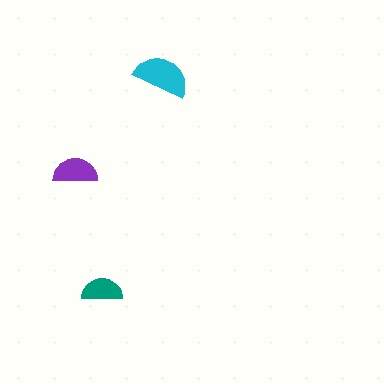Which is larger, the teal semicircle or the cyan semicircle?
The cyan one.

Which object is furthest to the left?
The purple semicircle is leftmost.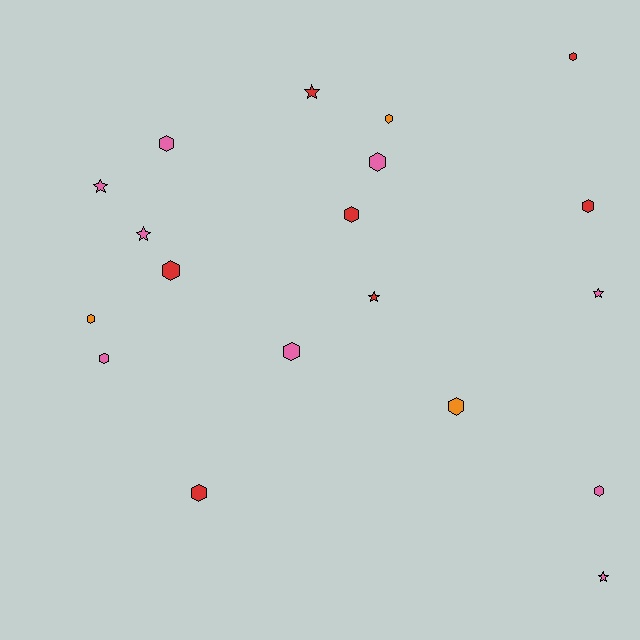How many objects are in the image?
There are 19 objects.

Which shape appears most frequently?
Hexagon, with 13 objects.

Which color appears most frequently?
Pink, with 9 objects.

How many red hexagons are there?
There are 5 red hexagons.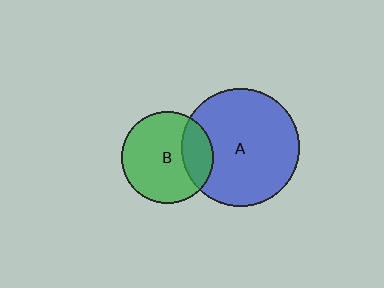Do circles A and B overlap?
Yes.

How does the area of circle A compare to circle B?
Approximately 1.7 times.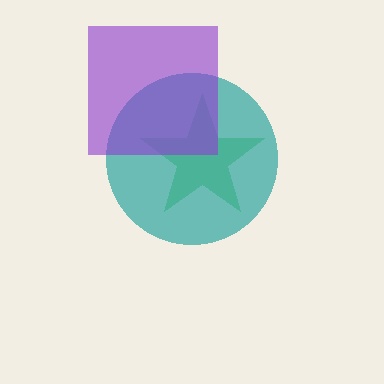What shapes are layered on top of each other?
The layered shapes are: a green star, a teal circle, a purple square.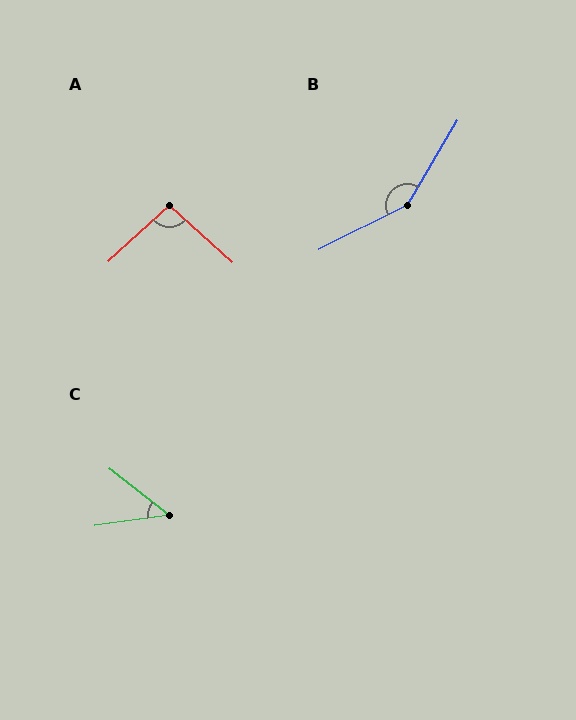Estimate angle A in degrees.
Approximately 95 degrees.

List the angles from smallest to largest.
C (45°), A (95°), B (147°).